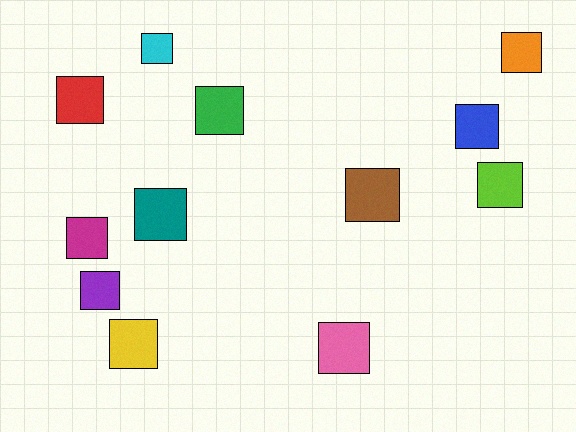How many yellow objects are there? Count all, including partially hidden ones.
There is 1 yellow object.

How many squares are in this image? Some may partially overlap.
There are 12 squares.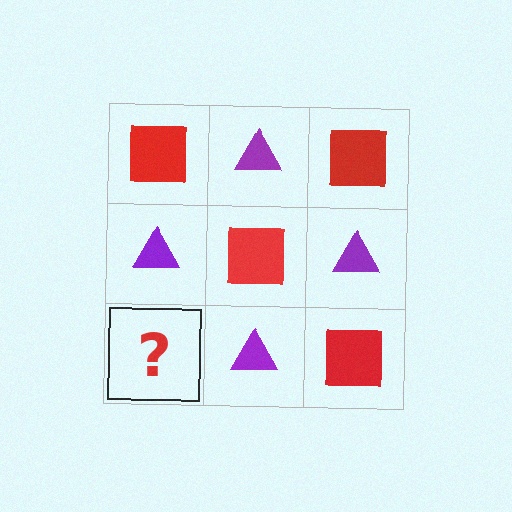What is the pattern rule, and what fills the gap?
The rule is that it alternates red square and purple triangle in a checkerboard pattern. The gap should be filled with a red square.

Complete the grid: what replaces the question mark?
The question mark should be replaced with a red square.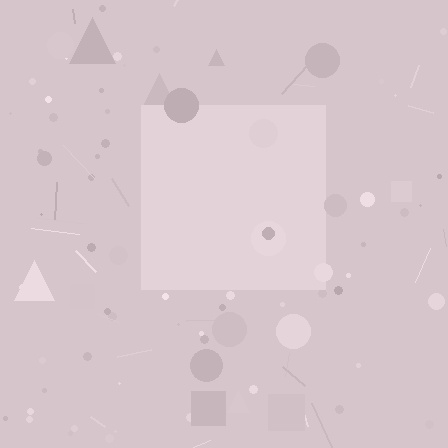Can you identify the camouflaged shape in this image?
The camouflaged shape is a square.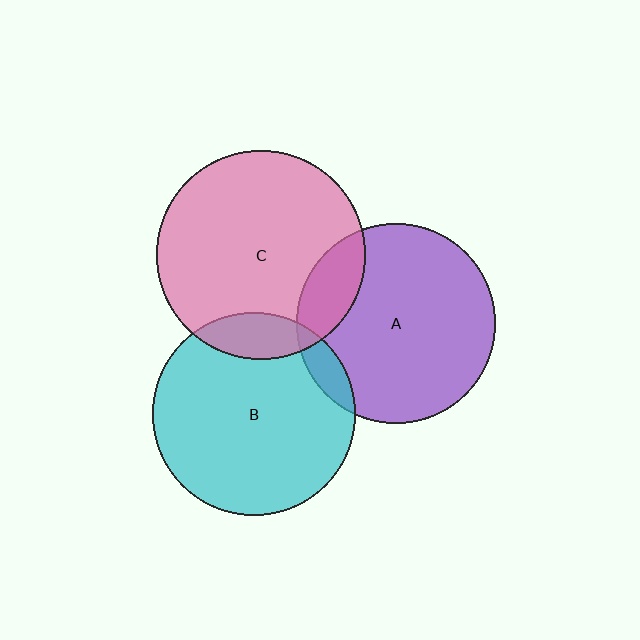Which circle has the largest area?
Circle C (pink).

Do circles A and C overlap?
Yes.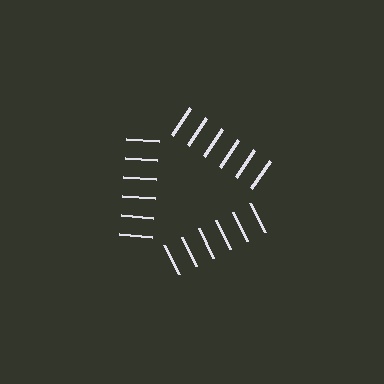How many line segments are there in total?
18 — 6 along each of the 3 edges.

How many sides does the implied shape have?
3 sides — the line-ends trace a triangle.